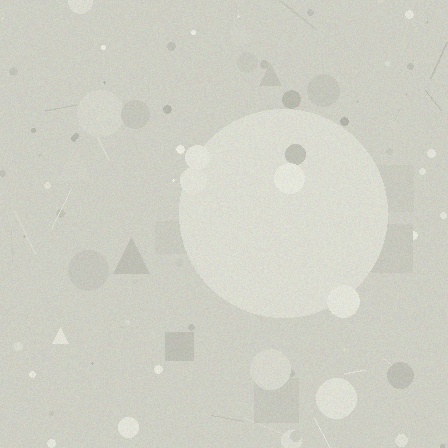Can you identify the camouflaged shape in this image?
The camouflaged shape is a circle.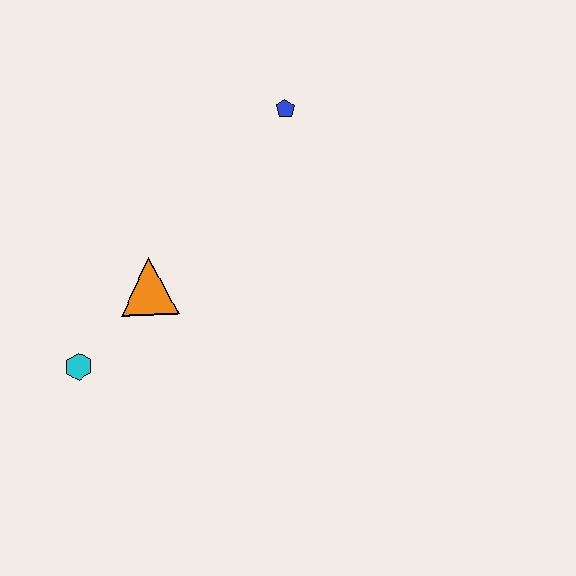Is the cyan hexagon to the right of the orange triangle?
No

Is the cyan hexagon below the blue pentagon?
Yes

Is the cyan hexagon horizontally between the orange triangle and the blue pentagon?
No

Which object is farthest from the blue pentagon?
The cyan hexagon is farthest from the blue pentagon.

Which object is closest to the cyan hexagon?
The orange triangle is closest to the cyan hexagon.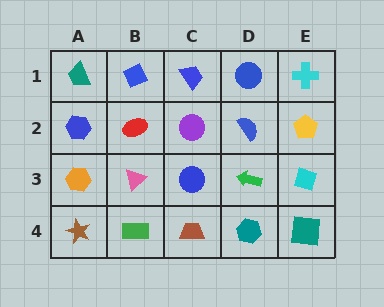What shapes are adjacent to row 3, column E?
A yellow pentagon (row 2, column E), a teal square (row 4, column E), a green arrow (row 3, column D).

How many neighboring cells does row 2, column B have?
4.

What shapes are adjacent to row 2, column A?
A teal trapezoid (row 1, column A), an orange hexagon (row 3, column A), a red ellipse (row 2, column B).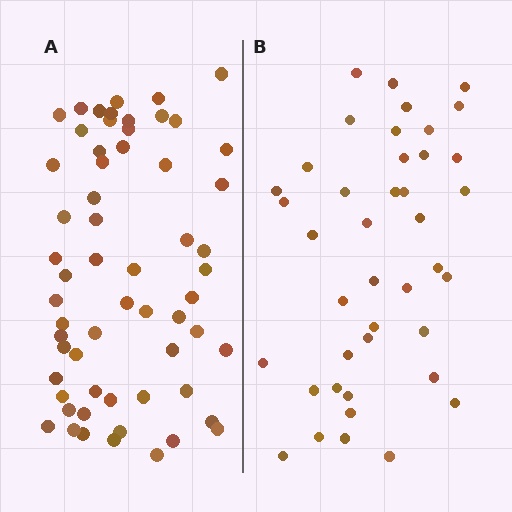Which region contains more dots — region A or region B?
Region A (the left region) has more dots.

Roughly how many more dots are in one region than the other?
Region A has approximately 20 more dots than region B.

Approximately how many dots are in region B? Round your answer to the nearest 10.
About 40 dots. (The exact count is 41, which rounds to 40.)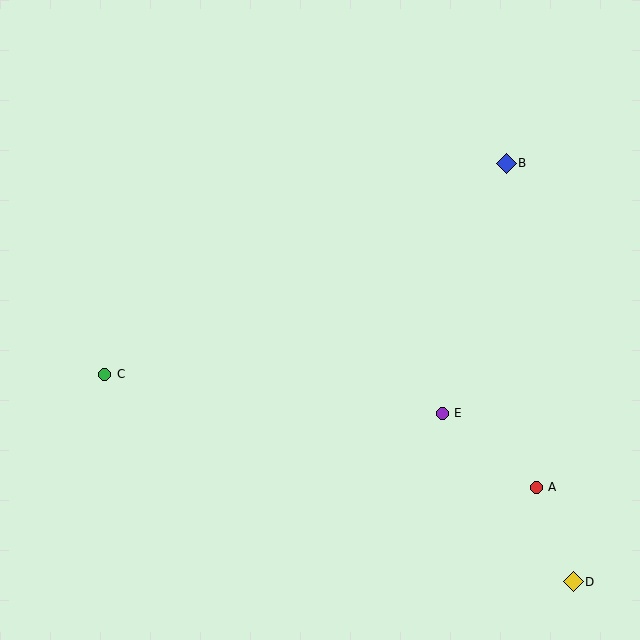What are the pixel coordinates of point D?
Point D is at (573, 582).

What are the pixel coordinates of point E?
Point E is at (442, 413).